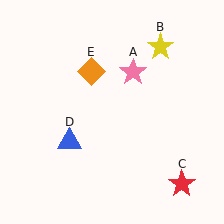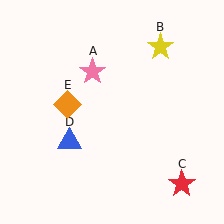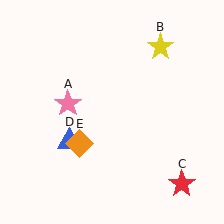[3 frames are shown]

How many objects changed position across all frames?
2 objects changed position: pink star (object A), orange diamond (object E).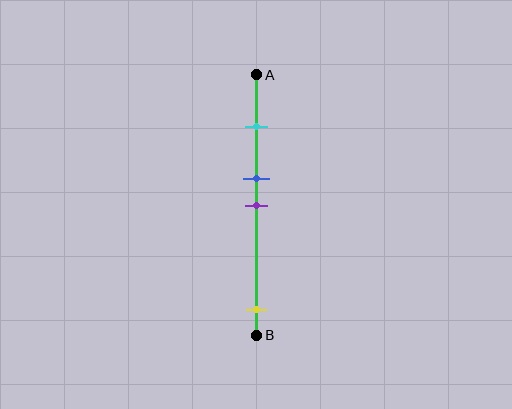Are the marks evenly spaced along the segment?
No, the marks are not evenly spaced.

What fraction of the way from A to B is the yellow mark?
The yellow mark is approximately 90% (0.9) of the way from A to B.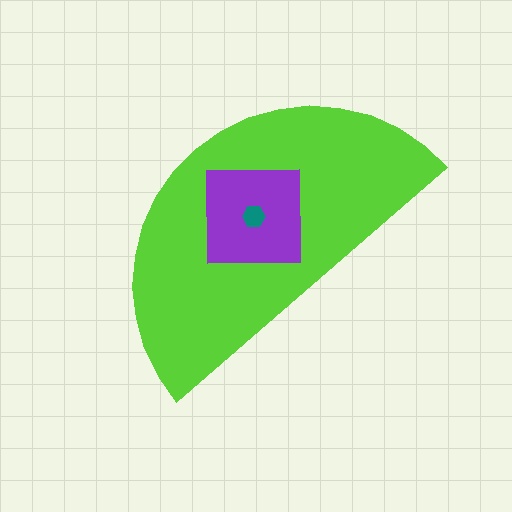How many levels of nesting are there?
3.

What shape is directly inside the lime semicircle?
The purple square.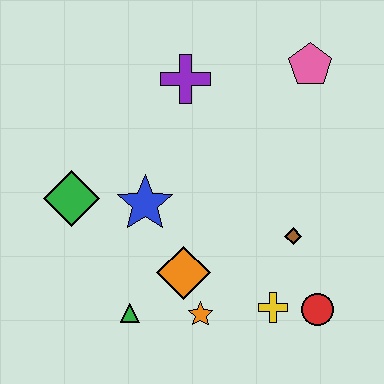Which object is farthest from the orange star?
The pink pentagon is farthest from the orange star.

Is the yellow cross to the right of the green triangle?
Yes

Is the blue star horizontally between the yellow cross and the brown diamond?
No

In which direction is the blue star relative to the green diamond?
The blue star is to the right of the green diamond.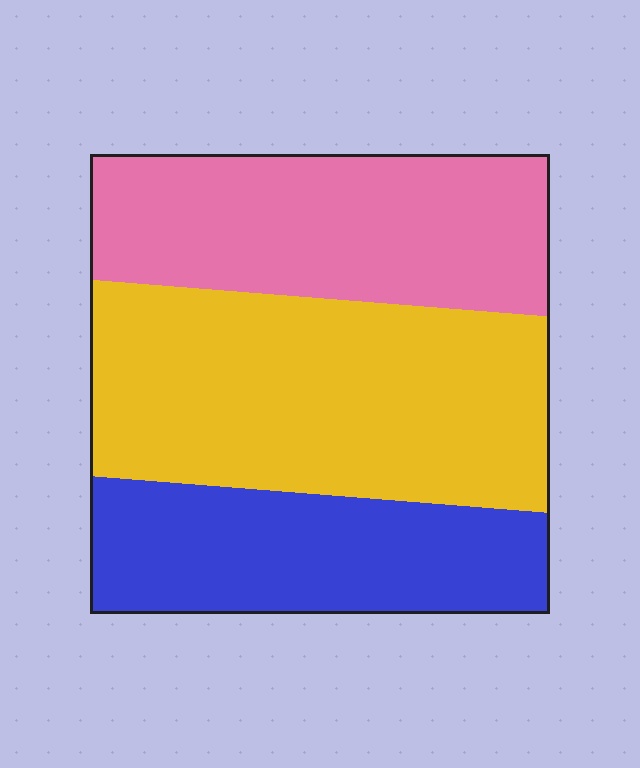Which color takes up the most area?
Yellow, at roughly 45%.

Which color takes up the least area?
Blue, at roughly 25%.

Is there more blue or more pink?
Pink.